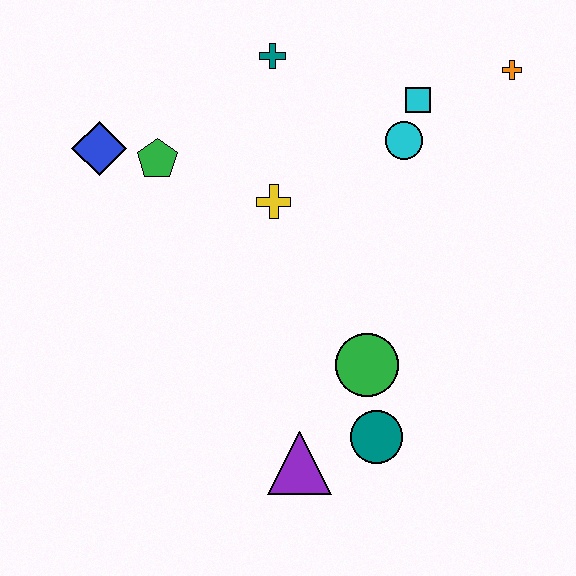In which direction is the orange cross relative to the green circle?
The orange cross is above the green circle.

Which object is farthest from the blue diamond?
The orange cross is farthest from the blue diamond.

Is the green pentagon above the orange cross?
No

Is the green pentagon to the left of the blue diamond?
No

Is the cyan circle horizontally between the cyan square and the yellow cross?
Yes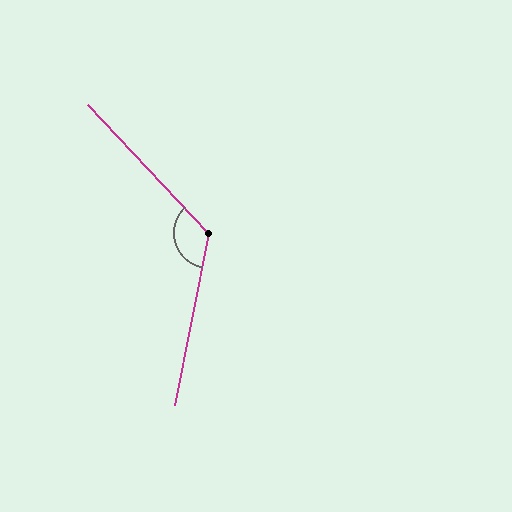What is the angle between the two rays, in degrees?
Approximately 125 degrees.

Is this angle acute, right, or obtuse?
It is obtuse.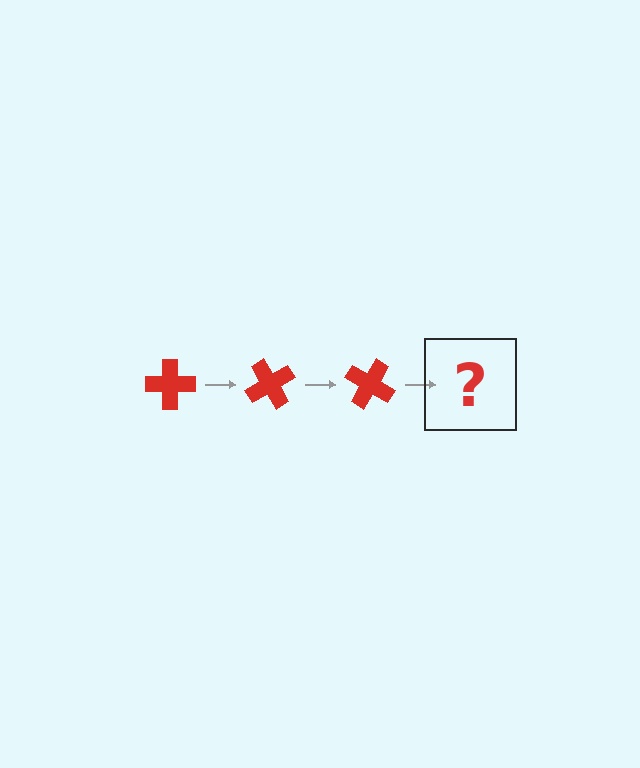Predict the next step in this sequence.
The next step is a red cross rotated 180 degrees.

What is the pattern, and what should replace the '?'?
The pattern is that the cross rotates 60 degrees each step. The '?' should be a red cross rotated 180 degrees.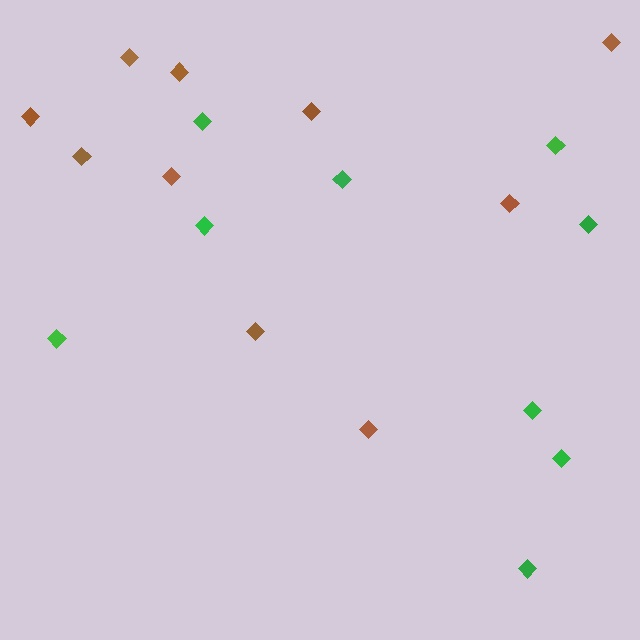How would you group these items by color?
There are 2 groups: one group of brown diamonds (10) and one group of green diamonds (9).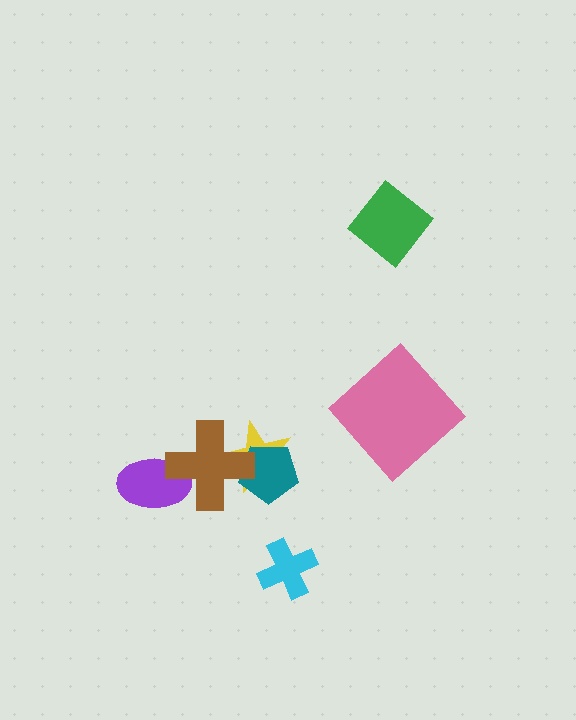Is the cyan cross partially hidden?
No, no other shape covers it.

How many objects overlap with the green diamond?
0 objects overlap with the green diamond.